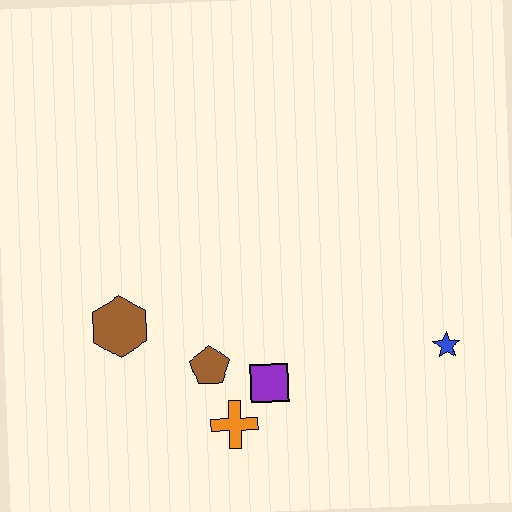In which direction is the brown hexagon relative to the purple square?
The brown hexagon is to the left of the purple square.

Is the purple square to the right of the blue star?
No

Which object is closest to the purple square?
The orange cross is closest to the purple square.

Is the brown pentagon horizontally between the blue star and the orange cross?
No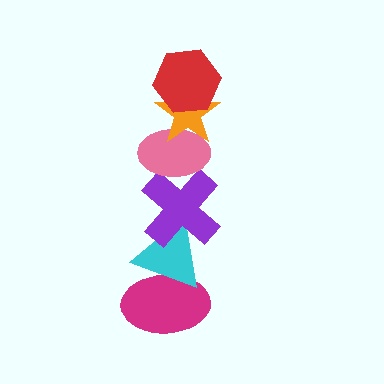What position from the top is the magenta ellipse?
The magenta ellipse is 6th from the top.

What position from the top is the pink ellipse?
The pink ellipse is 3rd from the top.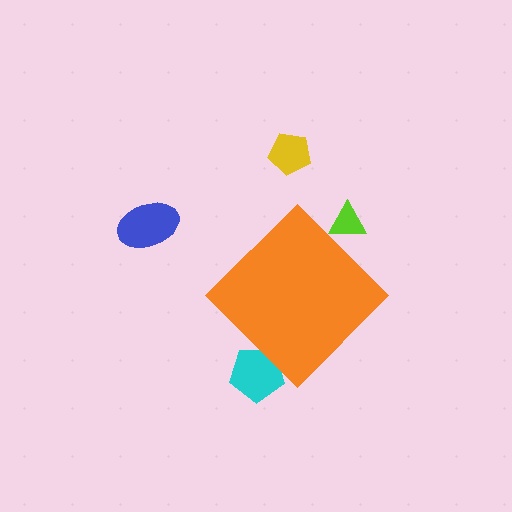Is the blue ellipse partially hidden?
No, the blue ellipse is fully visible.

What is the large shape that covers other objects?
An orange diamond.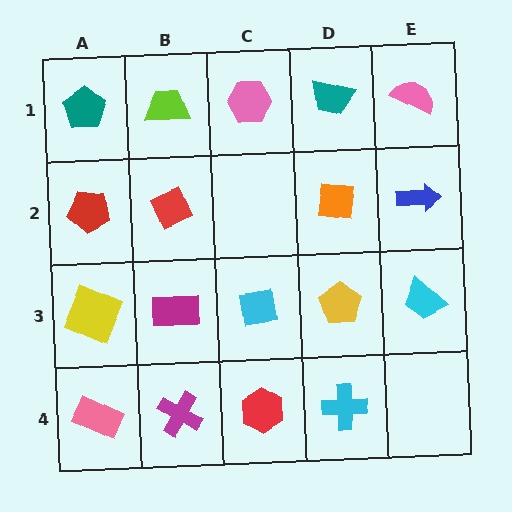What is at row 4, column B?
A magenta cross.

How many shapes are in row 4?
4 shapes.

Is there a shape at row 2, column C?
No, that cell is empty.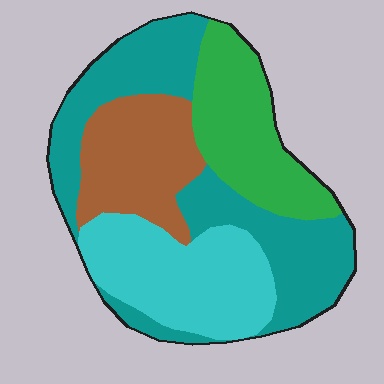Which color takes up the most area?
Teal, at roughly 35%.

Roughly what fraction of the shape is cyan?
Cyan takes up between a sixth and a third of the shape.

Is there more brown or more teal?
Teal.